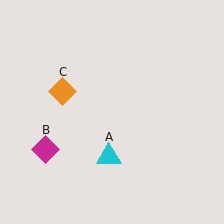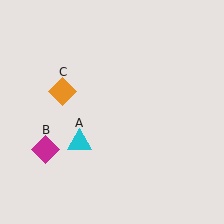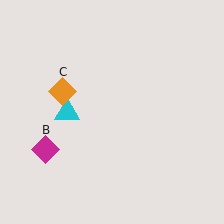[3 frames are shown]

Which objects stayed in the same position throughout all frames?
Magenta diamond (object B) and orange diamond (object C) remained stationary.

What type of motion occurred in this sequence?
The cyan triangle (object A) rotated clockwise around the center of the scene.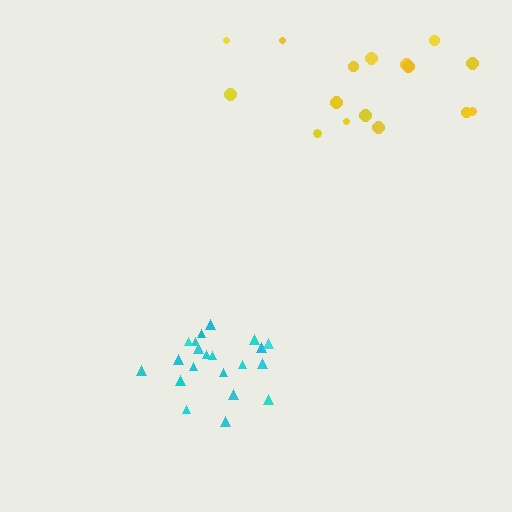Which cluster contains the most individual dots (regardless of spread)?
Cyan (21).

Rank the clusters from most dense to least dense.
cyan, yellow.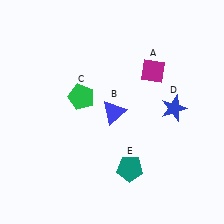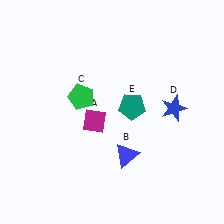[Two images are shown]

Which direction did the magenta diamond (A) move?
The magenta diamond (A) moved left.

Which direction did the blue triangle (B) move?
The blue triangle (B) moved down.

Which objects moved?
The objects that moved are: the magenta diamond (A), the blue triangle (B), the teal pentagon (E).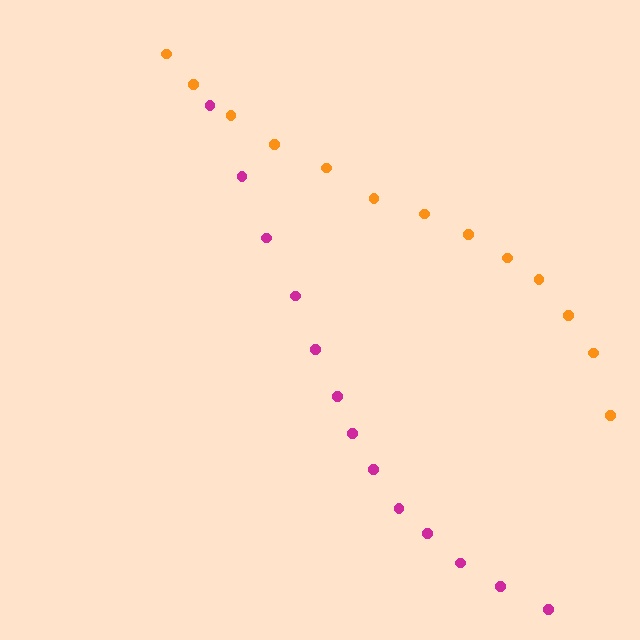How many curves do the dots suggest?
There are 2 distinct paths.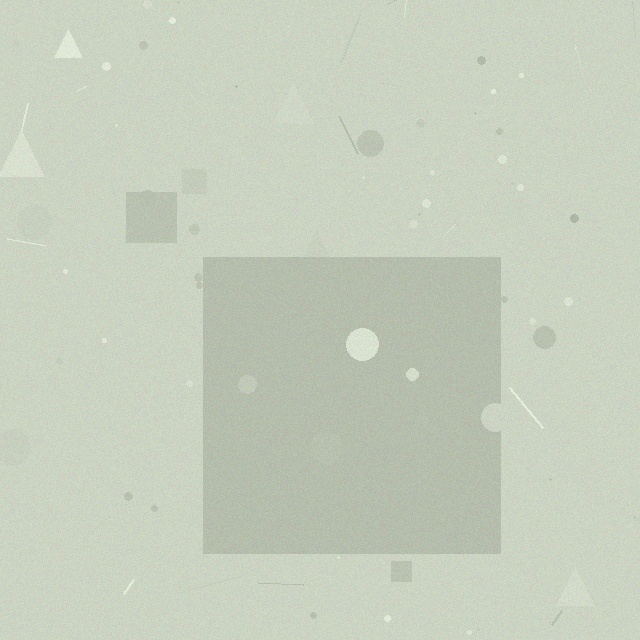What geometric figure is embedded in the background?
A square is embedded in the background.